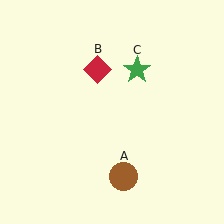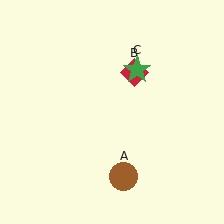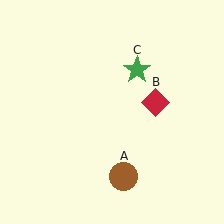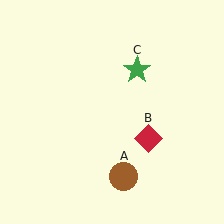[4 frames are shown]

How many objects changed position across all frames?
1 object changed position: red diamond (object B).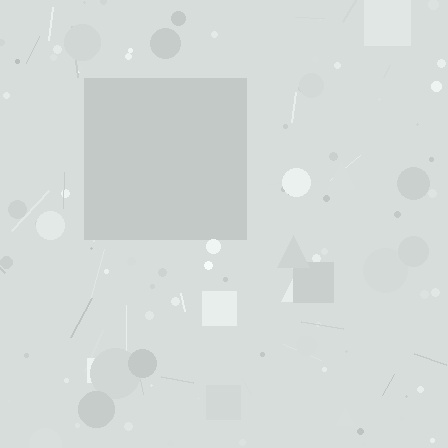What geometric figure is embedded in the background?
A square is embedded in the background.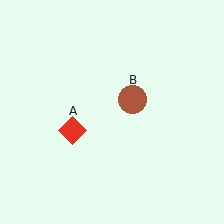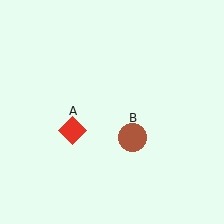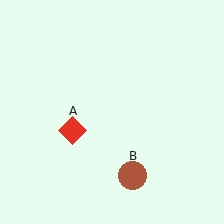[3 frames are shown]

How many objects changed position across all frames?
1 object changed position: brown circle (object B).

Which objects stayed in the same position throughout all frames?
Red diamond (object A) remained stationary.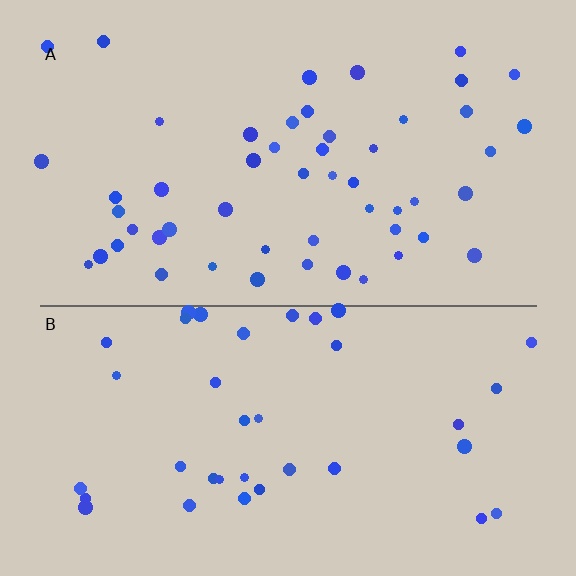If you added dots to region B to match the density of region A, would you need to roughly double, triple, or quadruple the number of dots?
Approximately double.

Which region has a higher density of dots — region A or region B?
A (the top).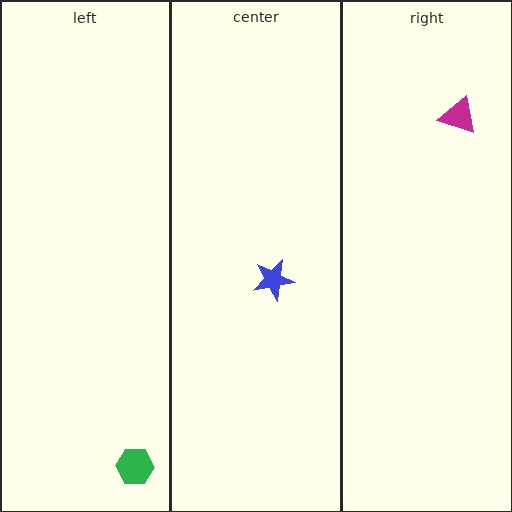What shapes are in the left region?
The green hexagon.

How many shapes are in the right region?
1.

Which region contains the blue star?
The center region.